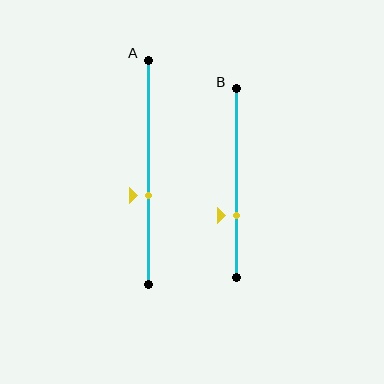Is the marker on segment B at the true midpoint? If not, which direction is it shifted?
No, the marker on segment B is shifted downward by about 17% of the segment length.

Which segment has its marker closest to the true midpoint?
Segment A has its marker closest to the true midpoint.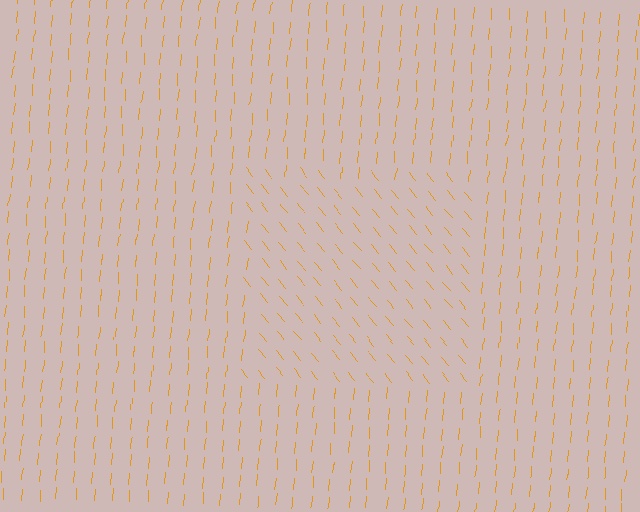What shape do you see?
I see a rectangle.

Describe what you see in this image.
The image is filled with small orange line segments. A rectangle region in the image has lines oriented differently from the surrounding lines, creating a visible texture boundary.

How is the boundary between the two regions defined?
The boundary is defined purely by a change in line orientation (approximately 45 degrees difference). All lines are the same color and thickness.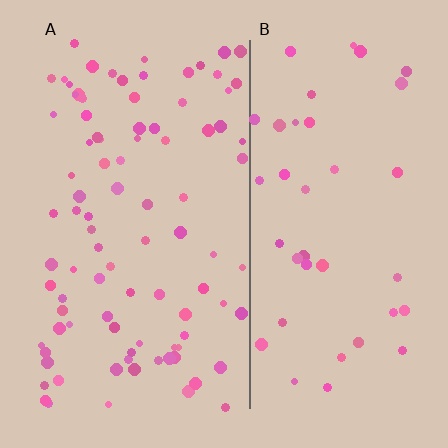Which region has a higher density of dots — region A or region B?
A (the left).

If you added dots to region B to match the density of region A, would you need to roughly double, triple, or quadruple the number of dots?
Approximately double.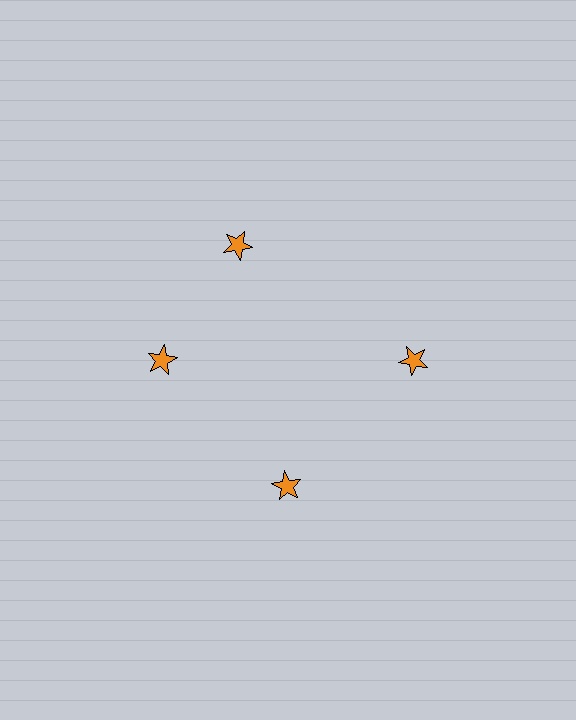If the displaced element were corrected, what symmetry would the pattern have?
It would have 4-fold rotational symmetry — the pattern would map onto itself every 90 degrees.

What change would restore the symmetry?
The symmetry would be restored by rotating it back into even spacing with its neighbors so that all 4 stars sit at equal angles and equal distance from the center.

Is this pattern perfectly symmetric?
No. The 4 orange stars are arranged in a ring, but one element near the 12 o'clock position is rotated out of alignment along the ring, breaking the 4-fold rotational symmetry.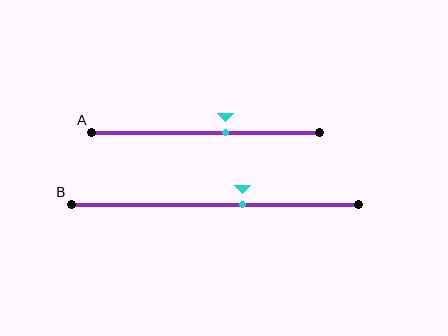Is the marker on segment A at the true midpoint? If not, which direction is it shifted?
No, the marker on segment A is shifted to the right by about 9% of the segment length.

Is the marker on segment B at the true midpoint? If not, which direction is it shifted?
No, the marker on segment B is shifted to the right by about 10% of the segment length.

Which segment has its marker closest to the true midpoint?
Segment A has its marker closest to the true midpoint.